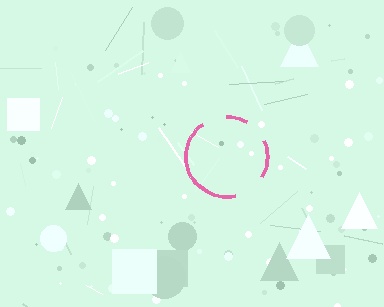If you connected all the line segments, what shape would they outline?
They would outline a circle.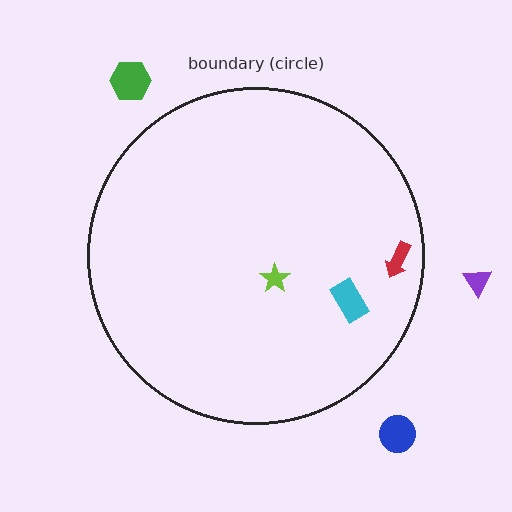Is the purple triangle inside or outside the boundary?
Outside.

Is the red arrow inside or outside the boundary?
Inside.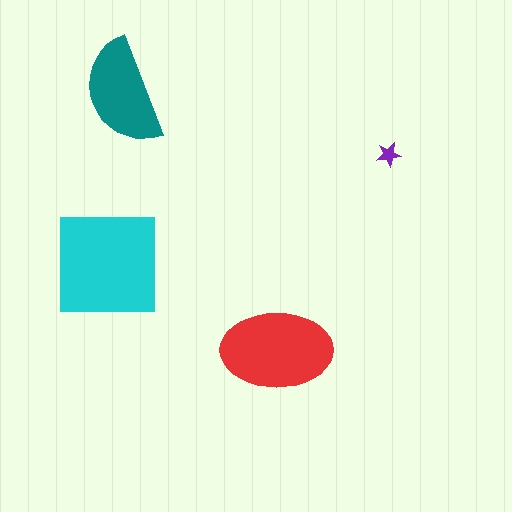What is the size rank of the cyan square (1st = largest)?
1st.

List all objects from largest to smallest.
The cyan square, the red ellipse, the teal semicircle, the purple star.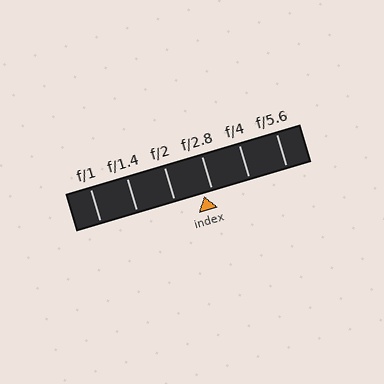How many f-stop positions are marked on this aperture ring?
There are 6 f-stop positions marked.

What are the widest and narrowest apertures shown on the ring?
The widest aperture shown is f/1 and the narrowest is f/5.6.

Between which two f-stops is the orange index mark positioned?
The index mark is between f/2 and f/2.8.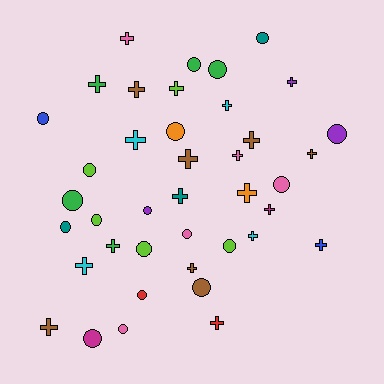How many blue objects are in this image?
There are 2 blue objects.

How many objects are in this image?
There are 40 objects.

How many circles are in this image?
There are 19 circles.